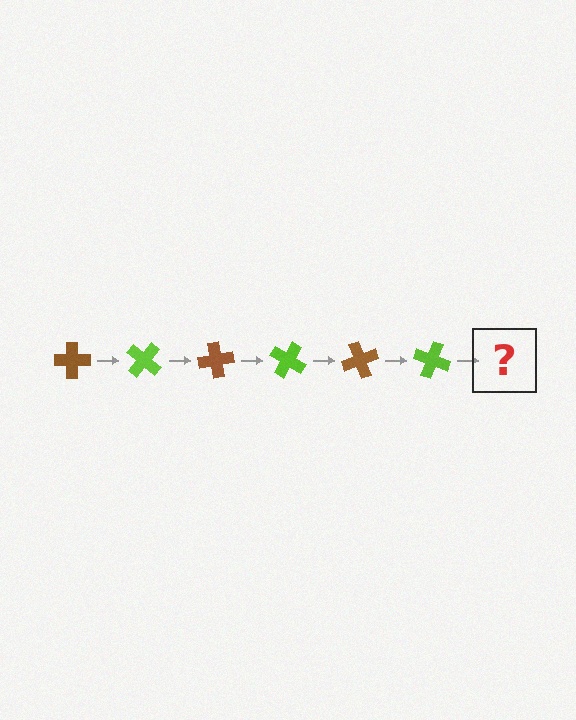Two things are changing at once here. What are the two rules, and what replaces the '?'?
The two rules are that it rotates 40 degrees each step and the color cycles through brown and lime. The '?' should be a brown cross, rotated 240 degrees from the start.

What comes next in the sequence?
The next element should be a brown cross, rotated 240 degrees from the start.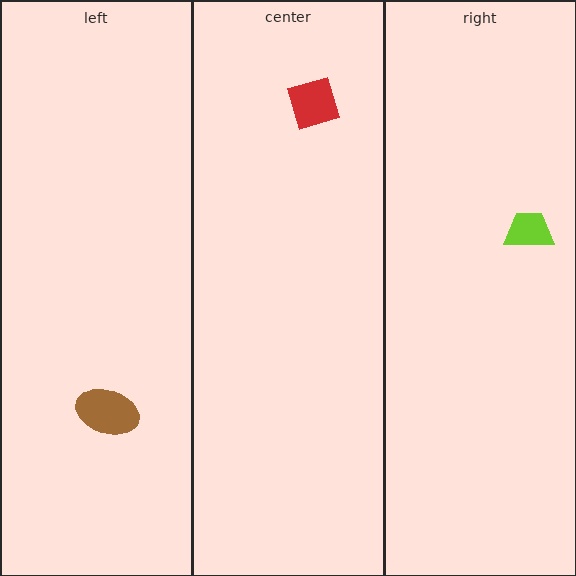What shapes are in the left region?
The brown ellipse.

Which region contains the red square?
The center region.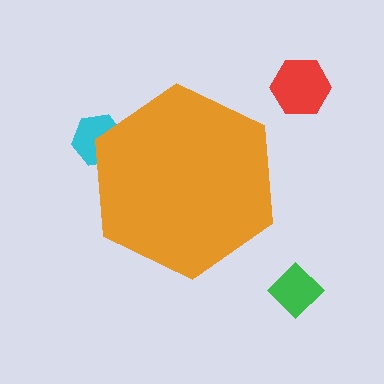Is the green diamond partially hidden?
No, the green diamond is fully visible.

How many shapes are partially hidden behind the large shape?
1 shape is partially hidden.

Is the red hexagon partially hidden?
No, the red hexagon is fully visible.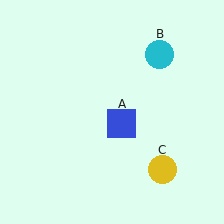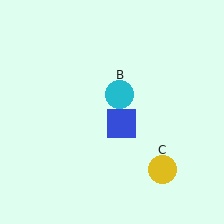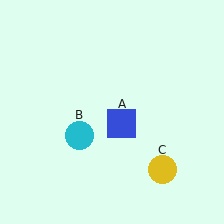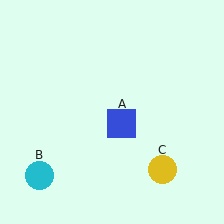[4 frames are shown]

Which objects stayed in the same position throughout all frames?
Blue square (object A) and yellow circle (object C) remained stationary.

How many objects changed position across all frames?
1 object changed position: cyan circle (object B).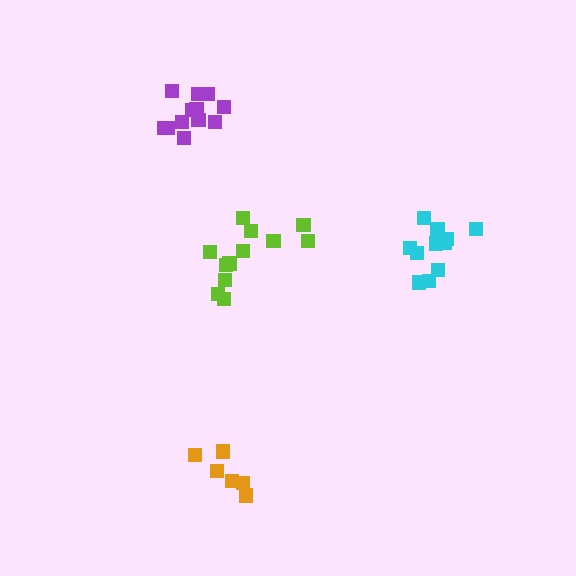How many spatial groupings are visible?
There are 4 spatial groupings.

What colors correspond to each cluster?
The clusters are colored: orange, lime, purple, cyan.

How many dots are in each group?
Group 1: 6 dots, Group 2: 12 dots, Group 3: 12 dots, Group 4: 11 dots (41 total).